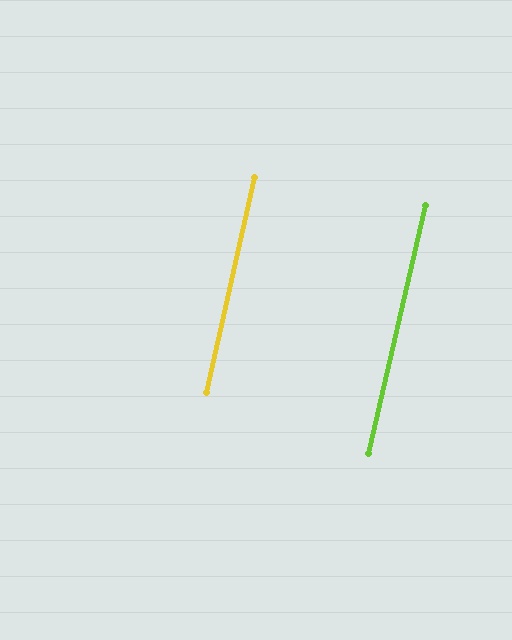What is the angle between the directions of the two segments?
Approximately 1 degree.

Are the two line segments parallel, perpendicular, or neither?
Parallel — their directions differ by only 0.5°.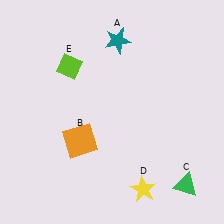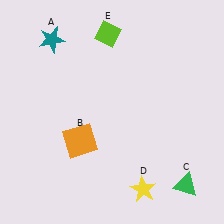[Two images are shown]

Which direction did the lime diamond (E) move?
The lime diamond (E) moved right.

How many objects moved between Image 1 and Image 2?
2 objects moved between the two images.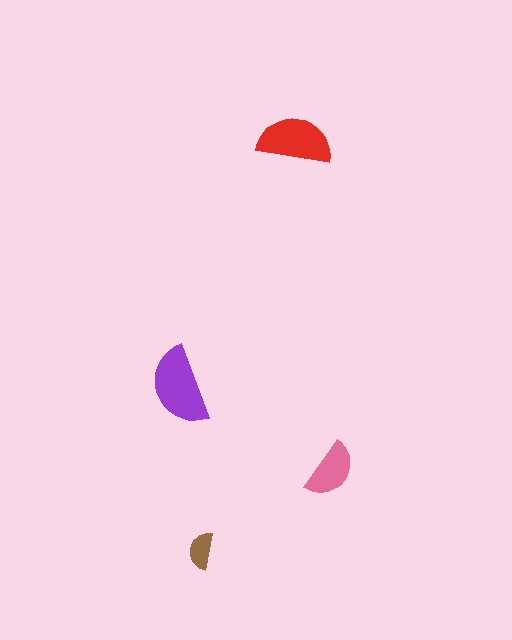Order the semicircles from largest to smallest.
the purple one, the red one, the pink one, the brown one.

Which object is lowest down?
The brown semicircle is bottommost.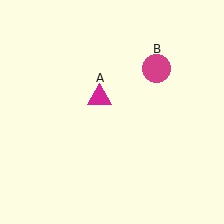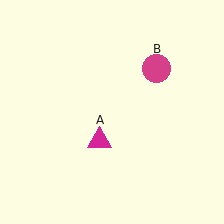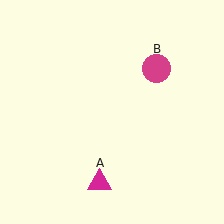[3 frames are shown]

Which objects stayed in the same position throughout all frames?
Magenta circle (object B) remained stationary.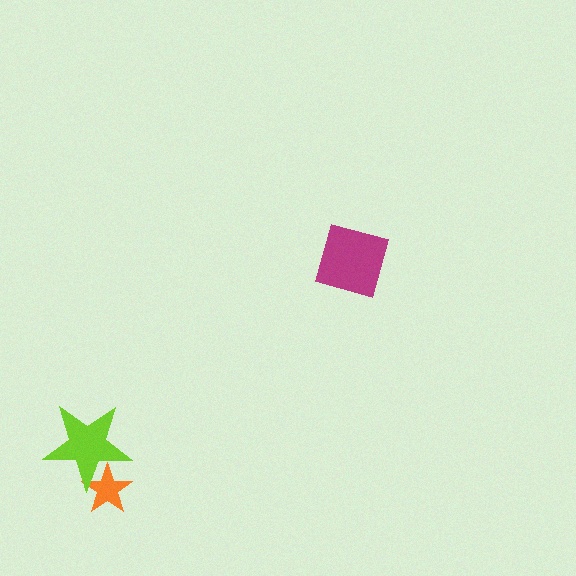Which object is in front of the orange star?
The lime star is in front of the orange star.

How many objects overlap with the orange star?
1 object overlaps with the orange star.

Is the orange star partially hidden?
Yes, it is partially covered by another shape.